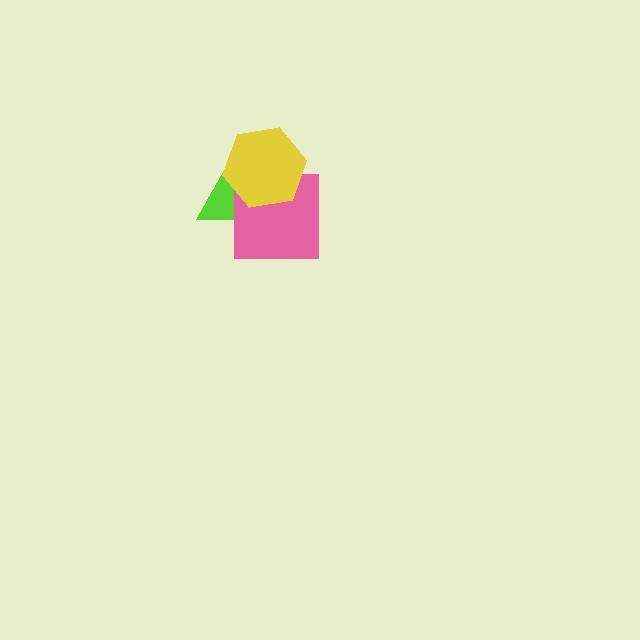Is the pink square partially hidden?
Yes, it is partially covered by another shape.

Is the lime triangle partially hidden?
Yes, it is partially covered by another shape.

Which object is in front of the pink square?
The yellow hexagon is in front of the pink square.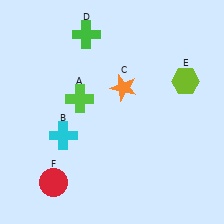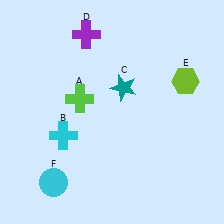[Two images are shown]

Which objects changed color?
C changed from orange to teal. D changed from green to purple. F changed from red to cyan.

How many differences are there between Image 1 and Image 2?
There are 3 differences between the two images.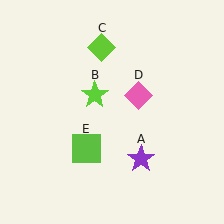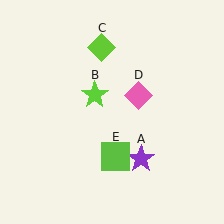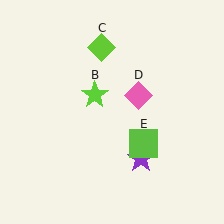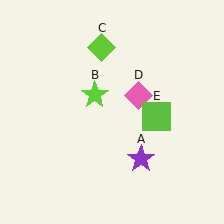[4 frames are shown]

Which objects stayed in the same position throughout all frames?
Purple star (object A) and lime star (object B) and lime diamond (object C) and pink diamond (object D) remained stationary.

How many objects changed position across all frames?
1 object changed position: lime square (object E).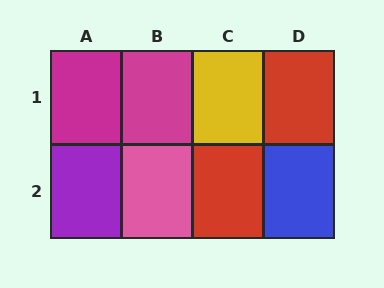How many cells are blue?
1 cell is blue.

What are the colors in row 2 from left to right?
Purple, pink, red, blue.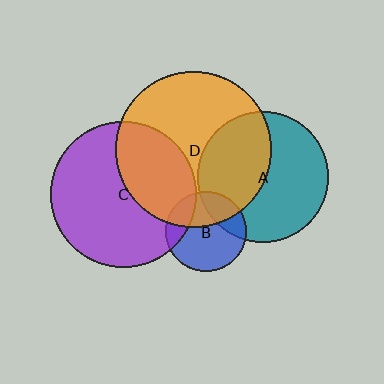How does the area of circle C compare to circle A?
Approximately 1.2 times.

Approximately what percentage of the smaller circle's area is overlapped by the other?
Approximately 25%.